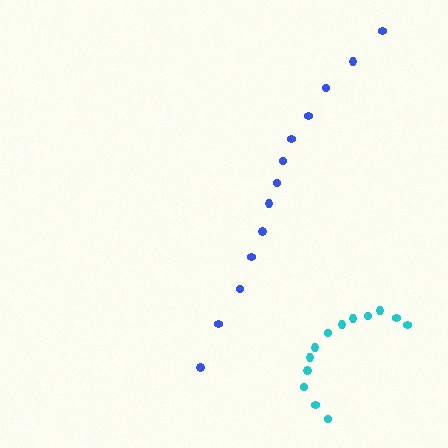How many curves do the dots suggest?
There are 2 distinct paths.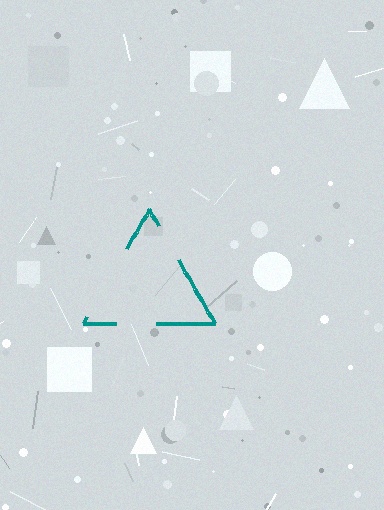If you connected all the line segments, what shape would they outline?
They would outline a triangle.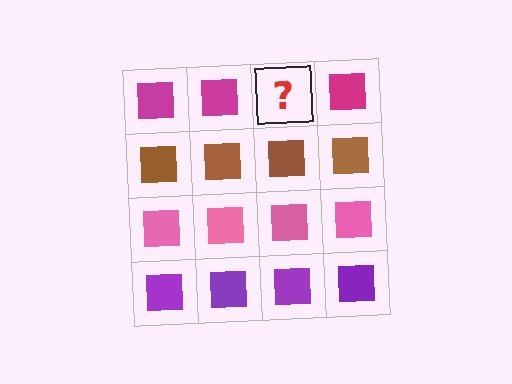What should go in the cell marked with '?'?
The missing cell should contain a magenta square.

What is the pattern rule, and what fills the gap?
The rule is that each row has a consistent color. The gap should be filled with a magenta square.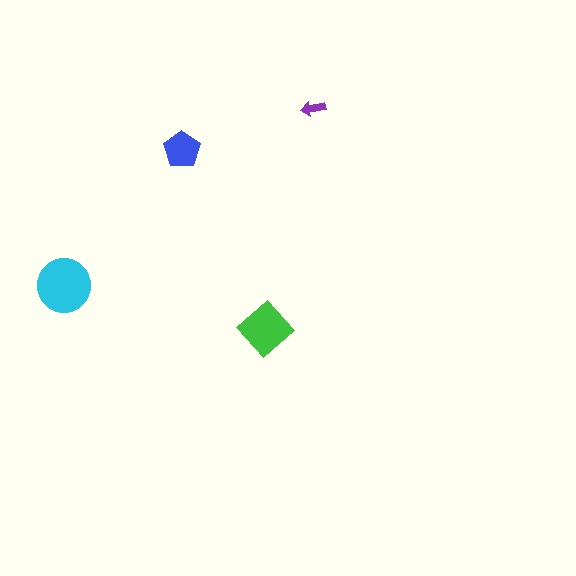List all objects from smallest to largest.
The purple arrow, the blue pentagon, the green diamond, the cyan circle.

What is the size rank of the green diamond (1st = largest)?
2nd.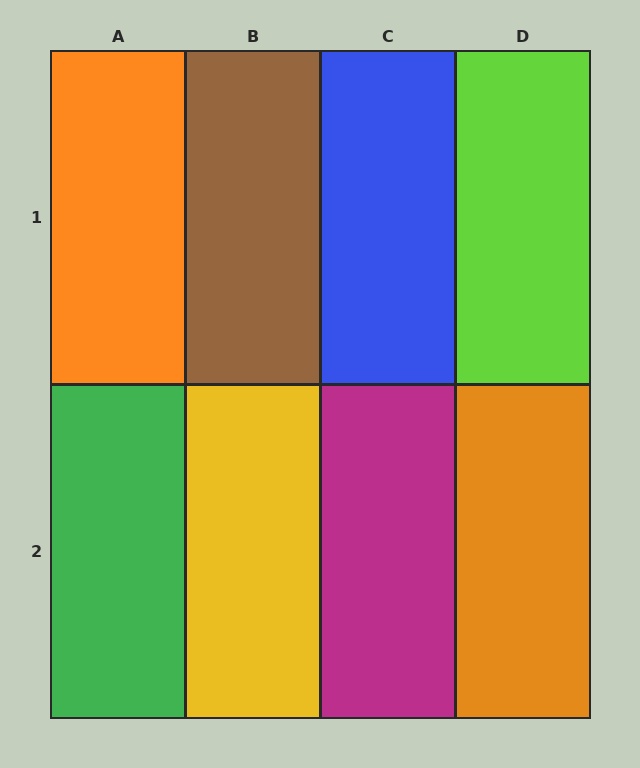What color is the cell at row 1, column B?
Brown.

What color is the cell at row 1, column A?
Orange.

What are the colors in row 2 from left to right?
Green, yellow, magenta, orange.